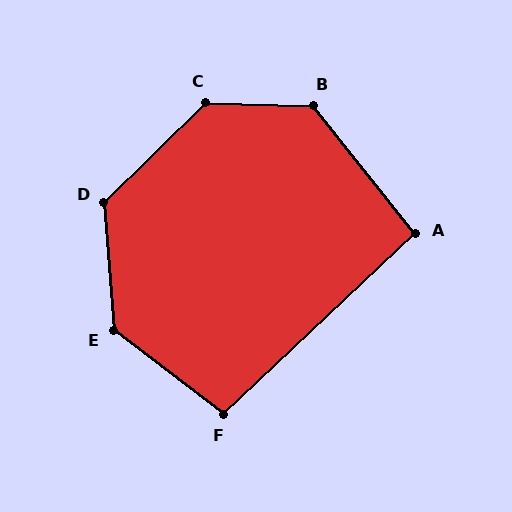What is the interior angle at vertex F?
Approximately 100 degrees (obtuse).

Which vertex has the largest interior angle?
C, at approximately 134 degrees.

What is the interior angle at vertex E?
Approximately 131 degrees (obtuse).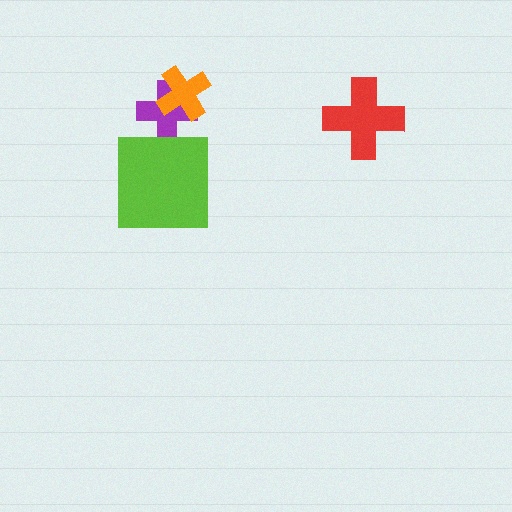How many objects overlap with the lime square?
0 objects overlap with the lime square.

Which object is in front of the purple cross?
The orange cross is in front of the purple cross.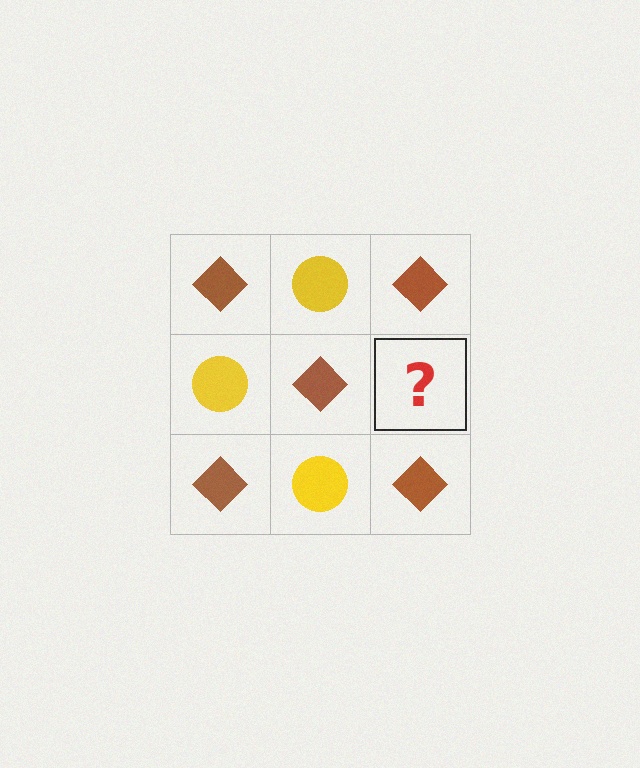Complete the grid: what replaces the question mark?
The question mark should be replaced with a yellow circle.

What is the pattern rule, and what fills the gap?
The rule is that it alternates brown diamond and yellow circle in a checkerboard pattern. The gap should be filled with a yellow circle.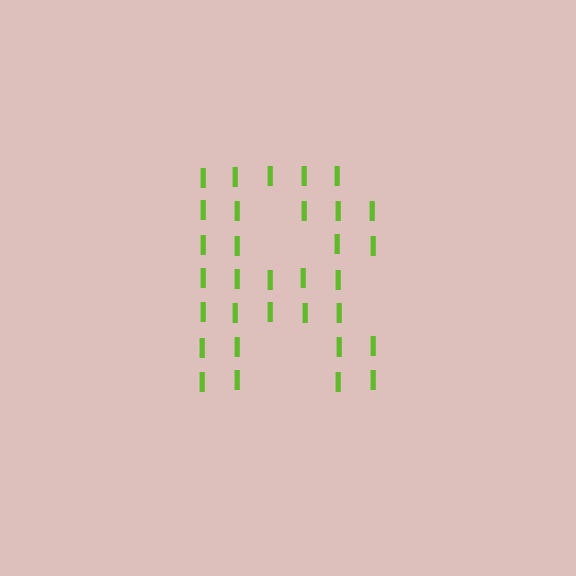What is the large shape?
The large shape is the letter R.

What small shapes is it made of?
It is made of small letter I's.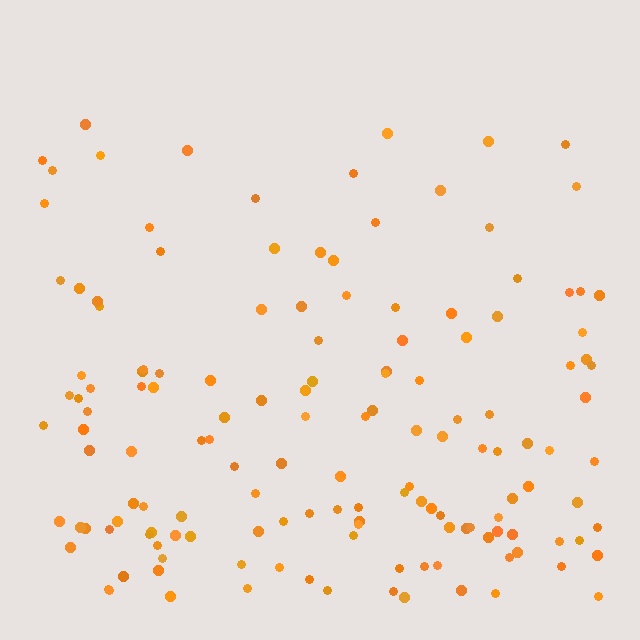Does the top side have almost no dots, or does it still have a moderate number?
Still a moderate number, just noticeably fewer than the bottom.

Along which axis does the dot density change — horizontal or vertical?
Vertical.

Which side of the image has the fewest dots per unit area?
The top.